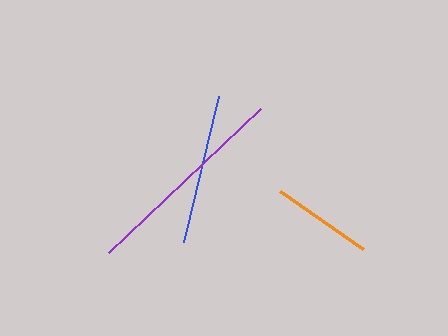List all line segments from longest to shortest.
From longest to shortest: purple, blue, orange.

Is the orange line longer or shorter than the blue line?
The blue line is longer than the orange line.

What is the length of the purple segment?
The purple segment is approximately 209 pixels long.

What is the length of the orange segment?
The orange segment is approximately 101 pixels long.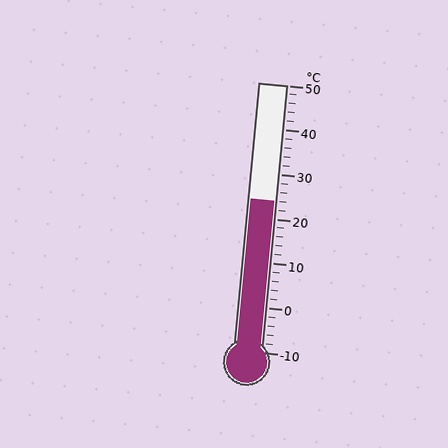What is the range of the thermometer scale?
The thermometer scale ranges from -10°C to 50°C.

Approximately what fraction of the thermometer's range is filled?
The thermometer is filled to approximately 55% of its range.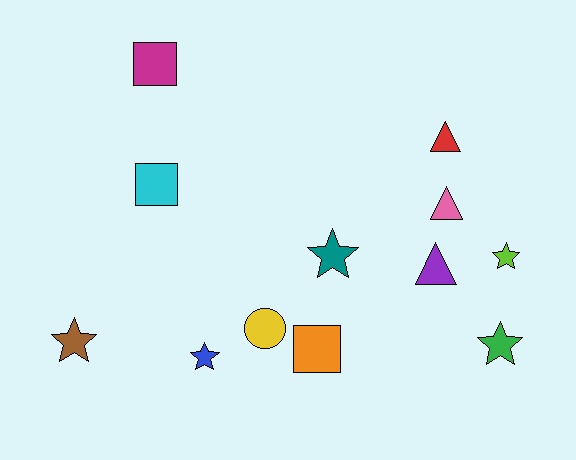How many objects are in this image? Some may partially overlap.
There are 12 objects.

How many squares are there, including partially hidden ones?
There are 3 squares.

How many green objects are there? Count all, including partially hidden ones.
There is 1 green object.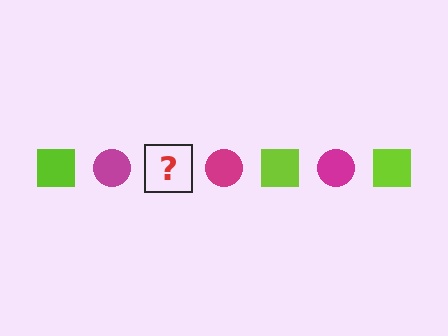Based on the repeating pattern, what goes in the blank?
The blank should be a lime square.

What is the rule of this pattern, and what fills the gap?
The rule is that the pattern alternates between lime square and magenta circle. The gap should be filled with a lime square.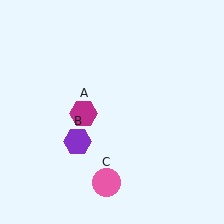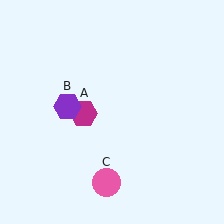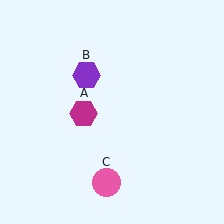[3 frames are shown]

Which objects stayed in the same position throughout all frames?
Magenta hexagon (object A) and pink circle (object C) remained stationary.